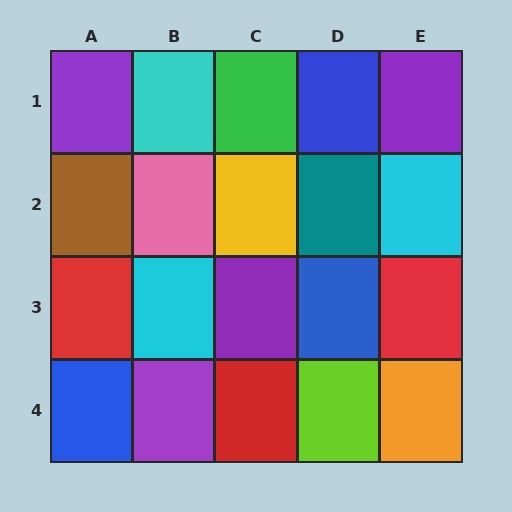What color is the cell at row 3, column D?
Blue.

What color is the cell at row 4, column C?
Red.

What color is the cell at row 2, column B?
Pink.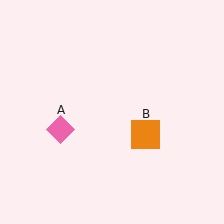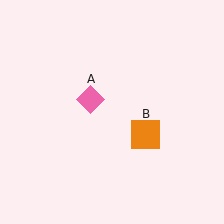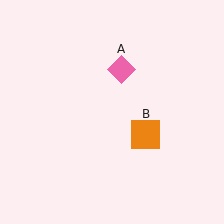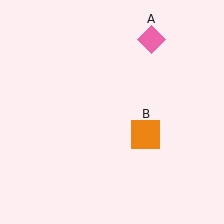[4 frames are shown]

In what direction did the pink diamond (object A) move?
The pink diamond (object A) moved up and to the right.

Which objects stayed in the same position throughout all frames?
Orange square (object B) remained stationary.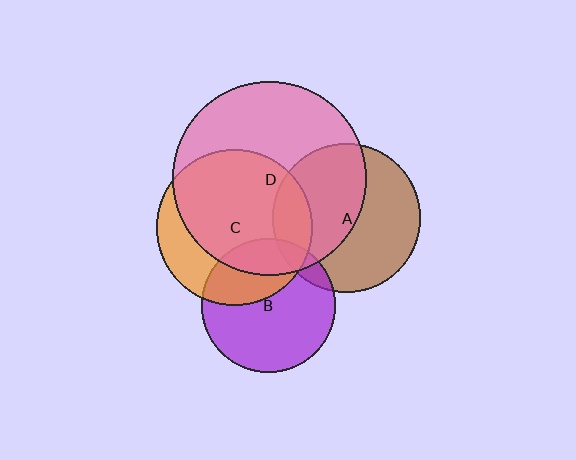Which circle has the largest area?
Circle D (pink).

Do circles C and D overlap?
Yes.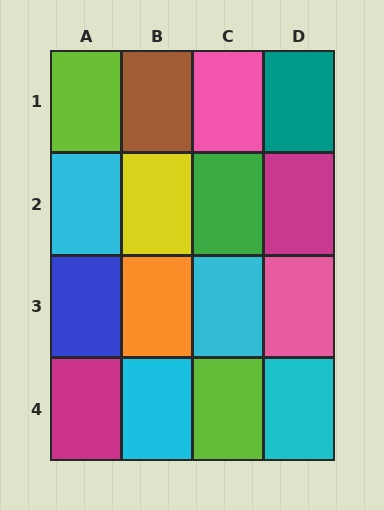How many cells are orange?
1 cell is orange.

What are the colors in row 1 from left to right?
Lime, brown, pink, teal.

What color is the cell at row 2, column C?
Green.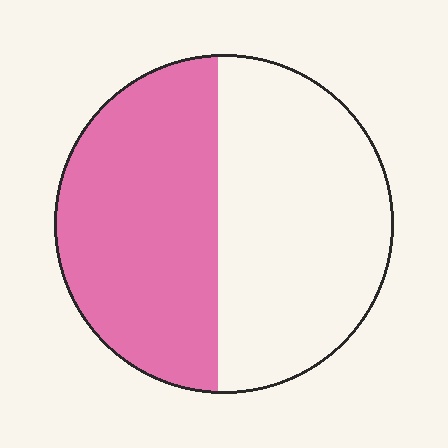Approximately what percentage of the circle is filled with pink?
Approximately 50%.